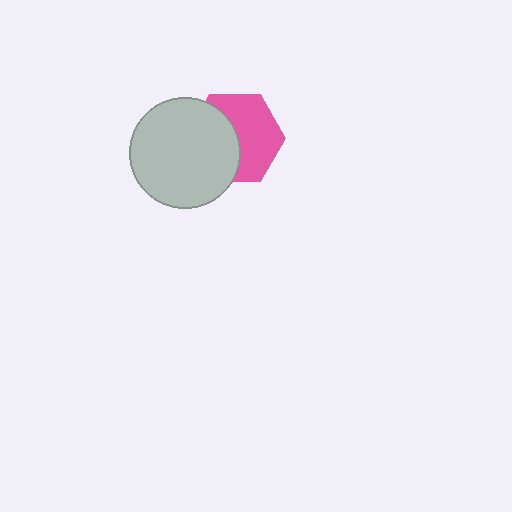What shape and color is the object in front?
The object in front is a light gray circle.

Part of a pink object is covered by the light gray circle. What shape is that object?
It is a hexagon.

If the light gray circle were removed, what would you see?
You would see the complete pink hexagon.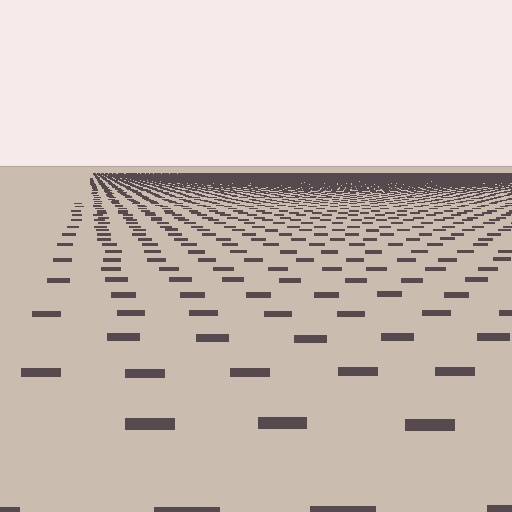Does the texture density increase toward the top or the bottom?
Density increases toward the top.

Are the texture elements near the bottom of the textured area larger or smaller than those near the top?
Larger. Near the bottom, elements are closer to the viewer and appear at a bigger on-screen size.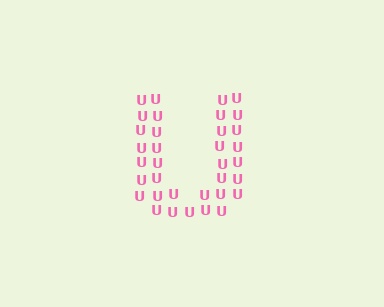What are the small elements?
The small elements are letter U's.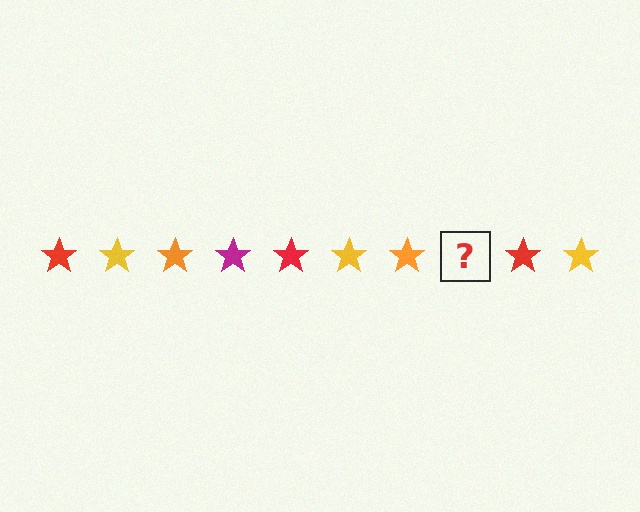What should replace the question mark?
The question mark should be replaced with a magenta star.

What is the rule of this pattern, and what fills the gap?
The rule is that the pattern cycles through red, yellow, orange, magenta stars. The gap should be filled with a magenta star.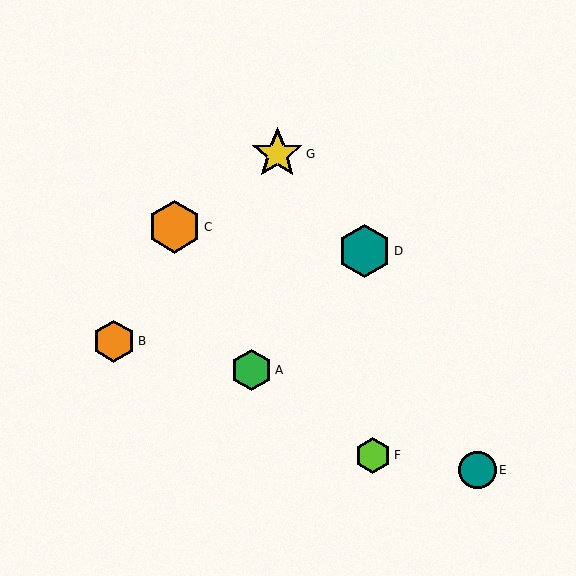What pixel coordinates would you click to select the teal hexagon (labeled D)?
Click at (364, 251) to select the teal hexagon D.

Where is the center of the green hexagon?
The center of the green hexagon is at (251, 370).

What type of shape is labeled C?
Shape C is an orange hexagon.